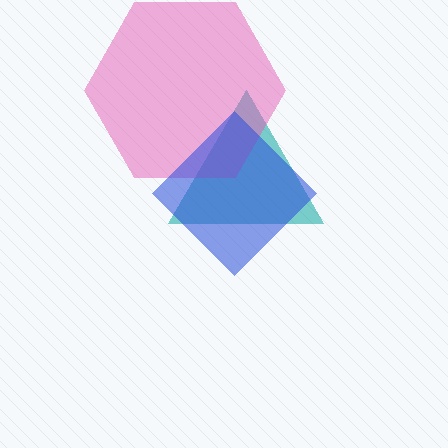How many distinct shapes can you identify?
There are 3 distinct shapes: a teal triangle, a pink hexagon, a blue diamond.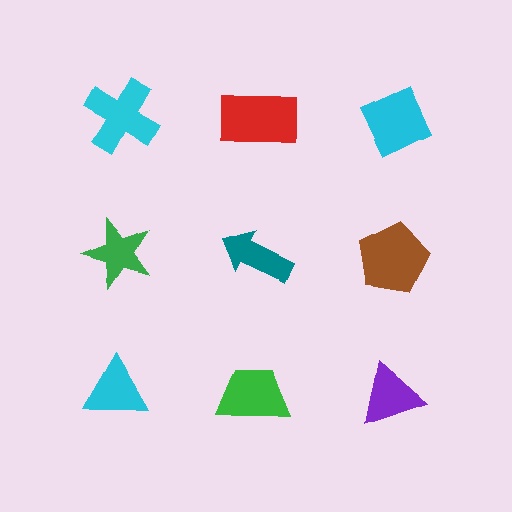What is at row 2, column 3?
A brown pentagon.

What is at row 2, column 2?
A teal arrow.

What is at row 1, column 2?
A red rectangle.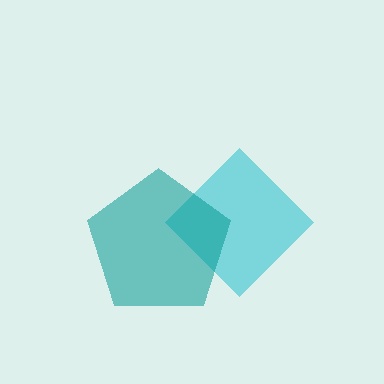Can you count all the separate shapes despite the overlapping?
Yes, there are 2 separate shapes.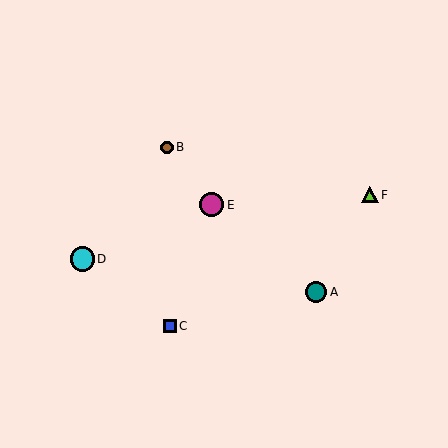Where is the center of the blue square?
The center of the blue square is at (170, 326).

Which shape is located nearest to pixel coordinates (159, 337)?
The blue square (labeled C) at (170, 326) is nearest to that location.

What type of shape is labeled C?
Shape C is a blue square.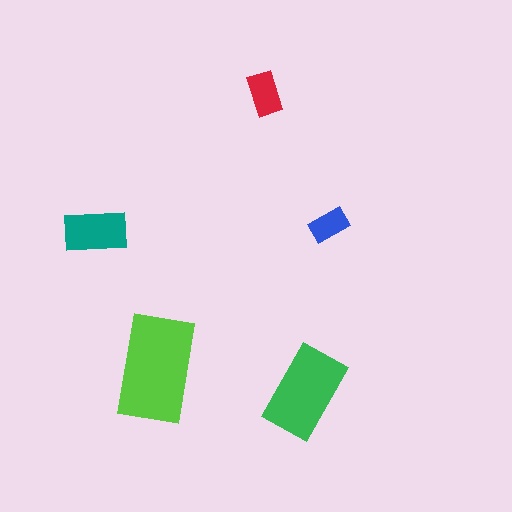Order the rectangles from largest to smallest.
the lime one, the green one, the teal one, the red one, the blue one.